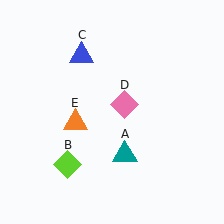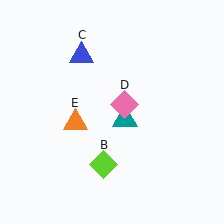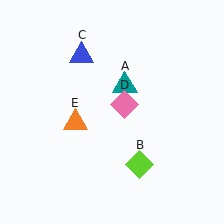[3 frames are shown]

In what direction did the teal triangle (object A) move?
The teal triangle (object A) moved up.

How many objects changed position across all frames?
2 objects changed position: teal triangle (object A), lime diamond (object B).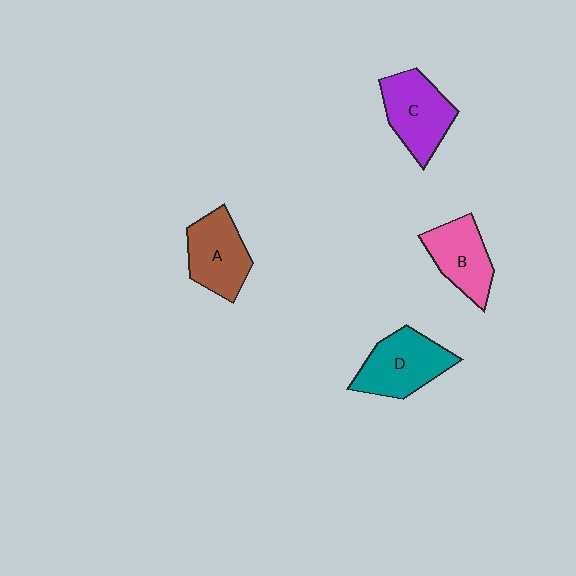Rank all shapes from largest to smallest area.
From largest to smallest: D (teal), C (purple), A (brown), B (pink).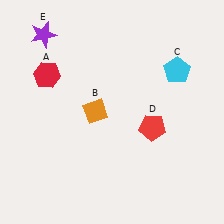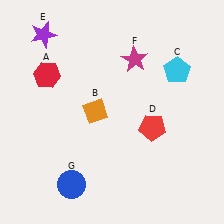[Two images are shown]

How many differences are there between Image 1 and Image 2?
There are 2 differences between the two images.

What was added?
A magenta star (F), a blue circle (G) were added in Image 2.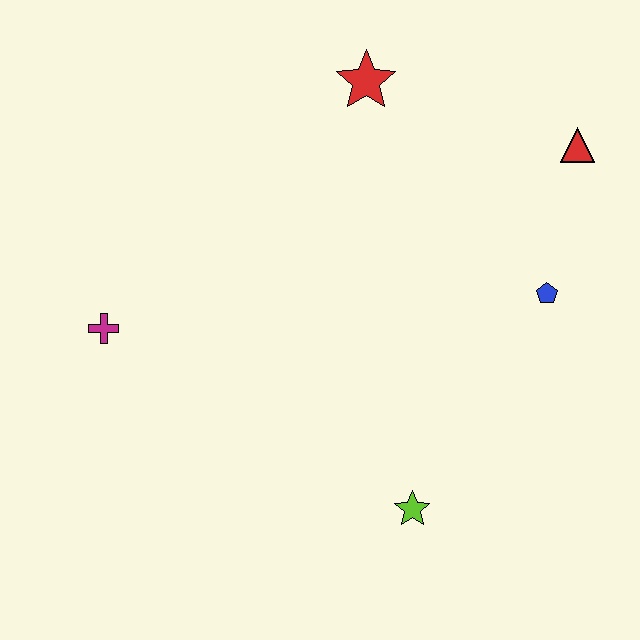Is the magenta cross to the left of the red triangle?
Yes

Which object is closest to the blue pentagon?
The red triangle is closest to the blue pentagon.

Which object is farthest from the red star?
The lime star is farthest from the red star.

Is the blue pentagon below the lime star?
No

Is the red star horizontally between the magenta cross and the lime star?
Yes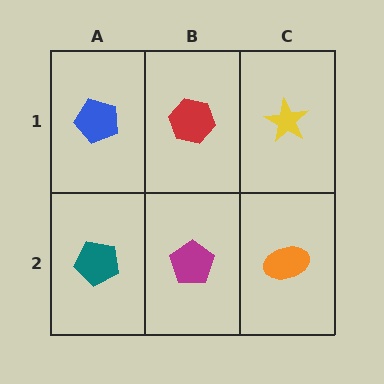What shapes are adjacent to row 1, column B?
A magenta pentagon (row 2, column B), a blue pentagon (row 1, column A), a yellow star (row 1, column C).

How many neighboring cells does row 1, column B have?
3.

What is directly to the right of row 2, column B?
An orange ellipse.